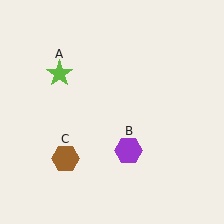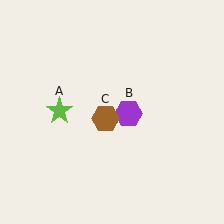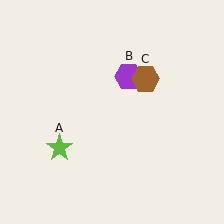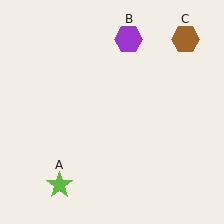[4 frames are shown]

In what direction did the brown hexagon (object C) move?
The brown hexagon (object C) moved up and to the right.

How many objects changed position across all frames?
3 objects changed position: lime star (object A), purple hexagon (object B), brown hexagon (object C).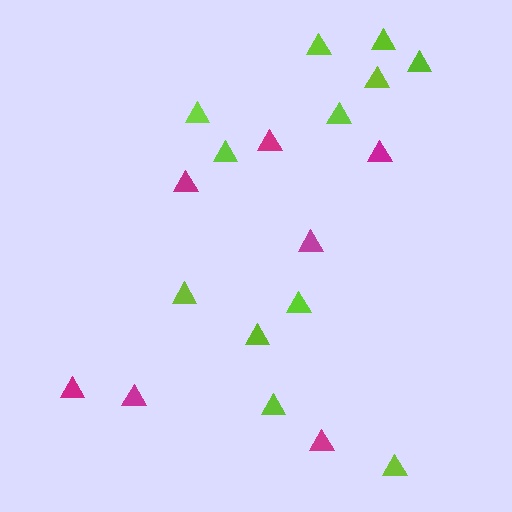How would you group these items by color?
There are 2 groups: one group of magenta triangles (7) and one group of lime triangles (12).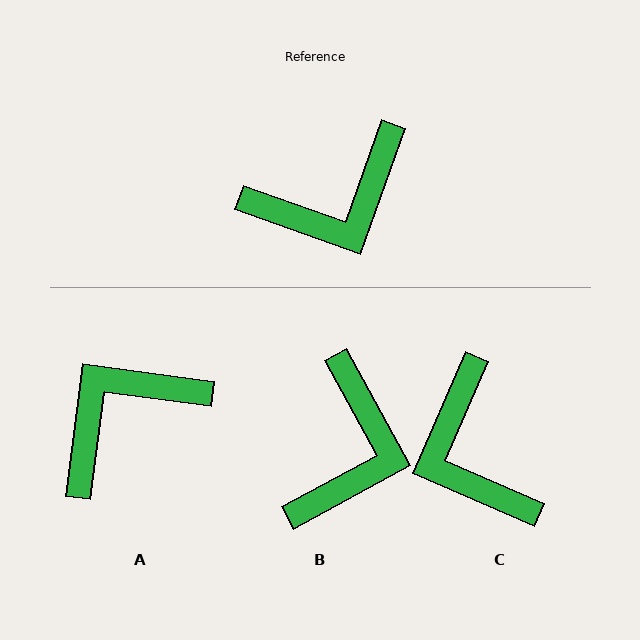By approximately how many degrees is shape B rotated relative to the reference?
Approximately 48 degrees counter-clockwise.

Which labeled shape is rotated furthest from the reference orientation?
A, about 168 degrees away.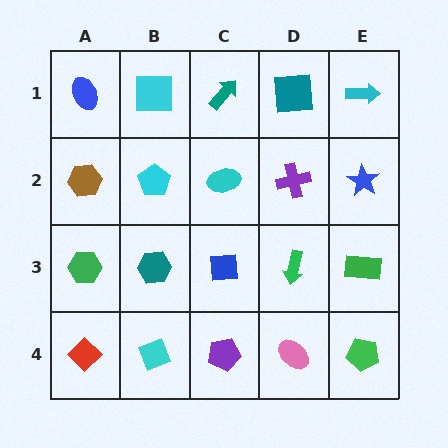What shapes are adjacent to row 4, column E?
A green rectangle (row 3, column E), a pink ellipse (row 4, column D).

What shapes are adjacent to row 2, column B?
A cyan square (row 1, column B), a teal hexagon (row 3, column B), a brown hexagon (row 2, column A), a cyan ellipse (row 2, column C).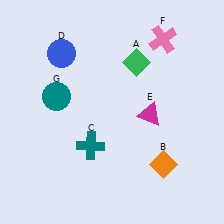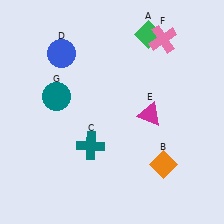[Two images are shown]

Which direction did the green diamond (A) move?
The green diamond (A) moved up.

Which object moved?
The green diamond (A) moved up.